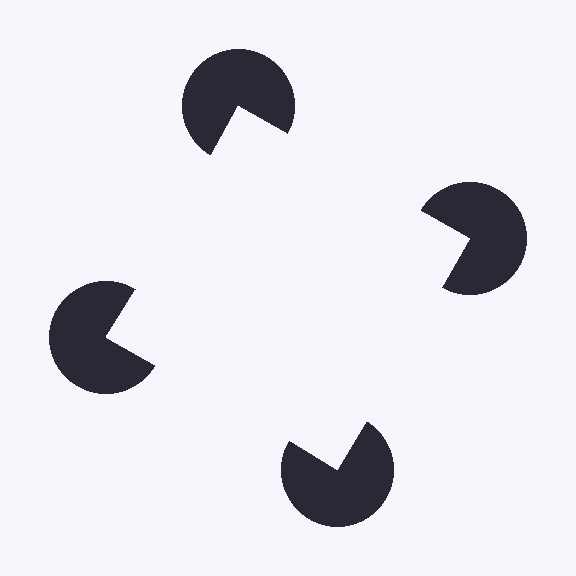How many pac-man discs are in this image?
There are 4 — one at each vertex of the illusory square.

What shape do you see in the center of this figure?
An illusory square — its edges are inferred from the aligned wedge cuts in the pac-man discs, not physically drawn.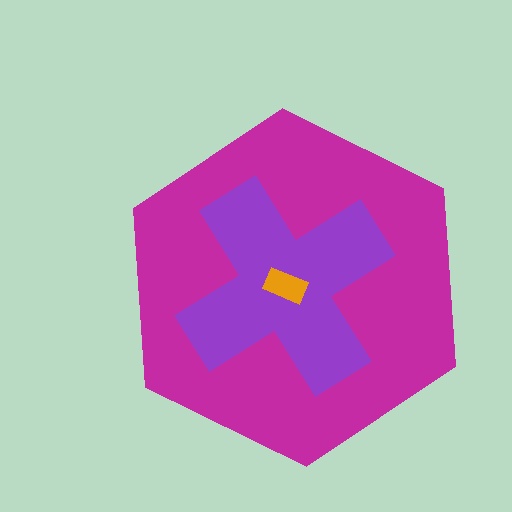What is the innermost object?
The orange rectangle.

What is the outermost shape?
The magenta hexagon.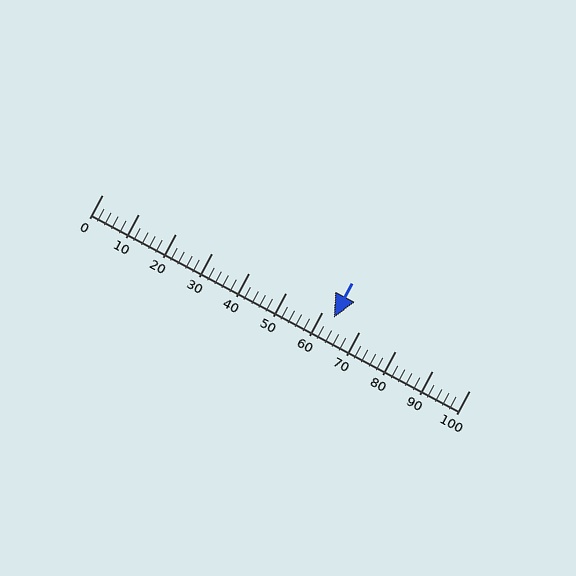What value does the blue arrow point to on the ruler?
The blue arrow points to approximately 63.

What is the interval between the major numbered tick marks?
The major tick marks are spaced 10 units apart.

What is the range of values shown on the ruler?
The ruler shows values from 0 to 100.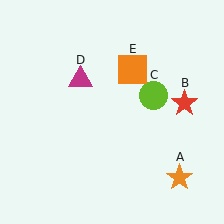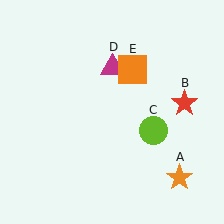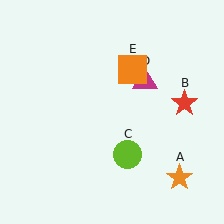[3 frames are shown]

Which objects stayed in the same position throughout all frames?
Orange star (object A) and red star (object B) and orange square (object E) remained stationary.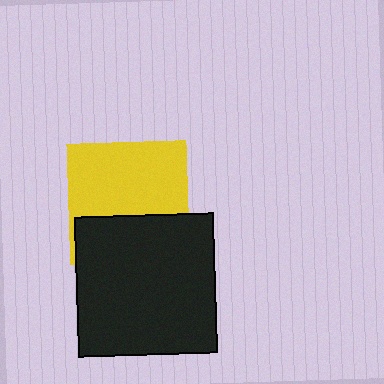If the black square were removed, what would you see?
You would see the complete yellow square.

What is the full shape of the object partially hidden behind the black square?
The partially hidden object is a yellow square.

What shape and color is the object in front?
The object in front is a black square.